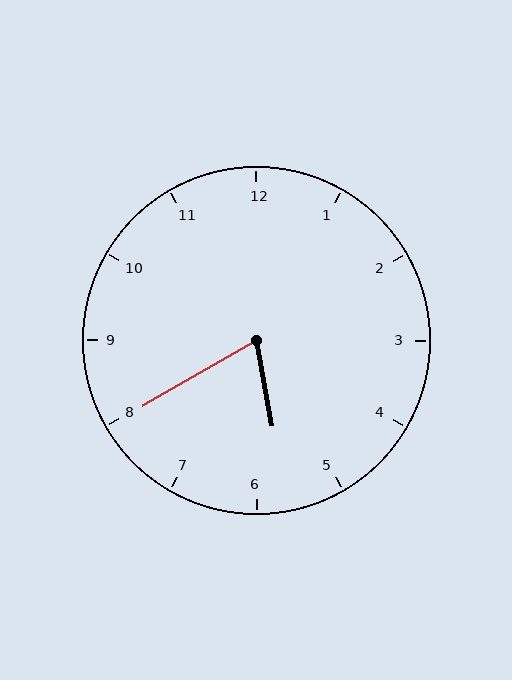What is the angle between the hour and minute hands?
Approximately 70 degrees.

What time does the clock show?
5:40.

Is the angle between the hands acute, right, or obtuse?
It is acute.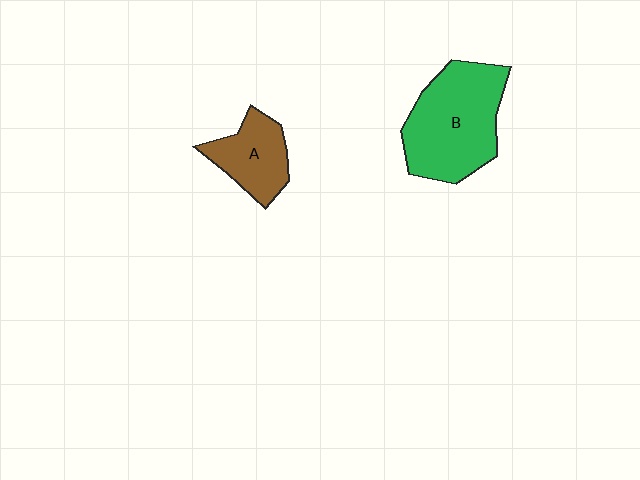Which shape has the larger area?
Shape B (green).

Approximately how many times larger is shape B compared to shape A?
Approximately 1.9 times.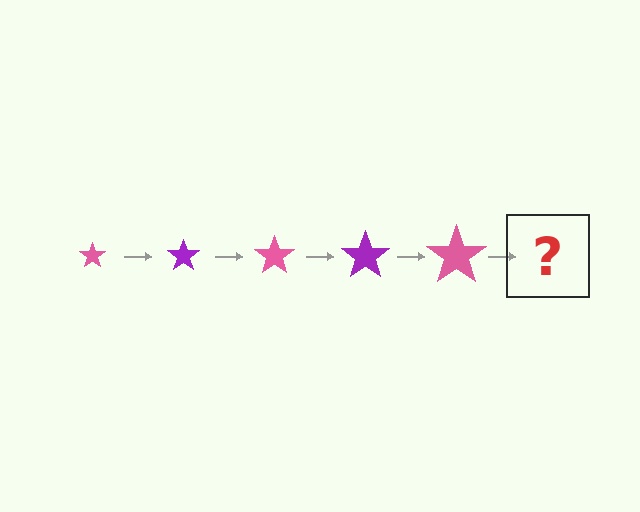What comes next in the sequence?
The next element should be a purple star, larger than the previous one.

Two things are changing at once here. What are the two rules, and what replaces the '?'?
The two rules are that the star grows larger each step and the color cycles through pink and purple. The '?' should be a purple star, larger than the previous one.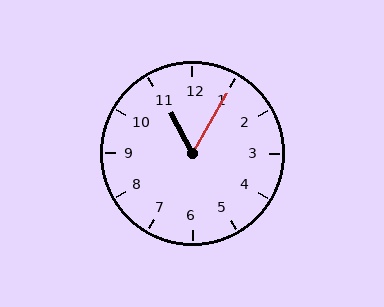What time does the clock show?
11:05.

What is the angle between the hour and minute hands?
Approximately 58 degrees.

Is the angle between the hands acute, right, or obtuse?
It is acute.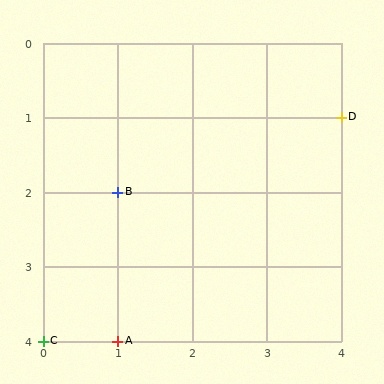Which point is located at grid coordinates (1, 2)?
Point B is at (1, 2).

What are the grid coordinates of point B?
Point B is at grid coordinates (1, 2).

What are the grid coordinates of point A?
Point A is at grid coordinates (1, 4).